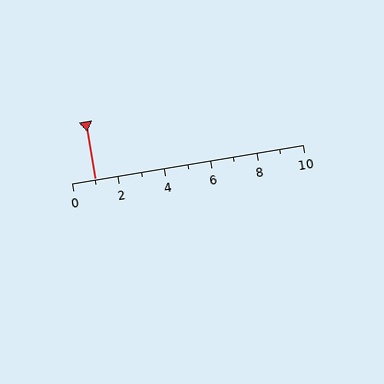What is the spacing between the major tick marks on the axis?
The major ticks are spaced 2 apart.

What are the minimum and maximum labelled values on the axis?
The axis runs from 0 to 10.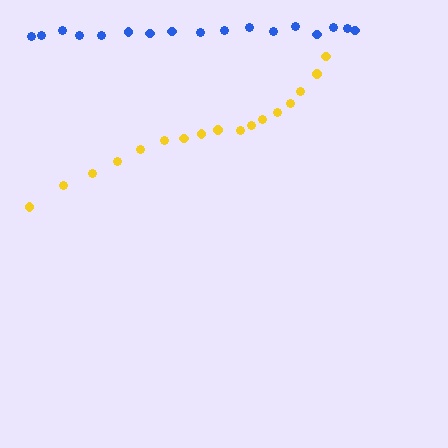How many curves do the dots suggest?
There are 2 distinct paths.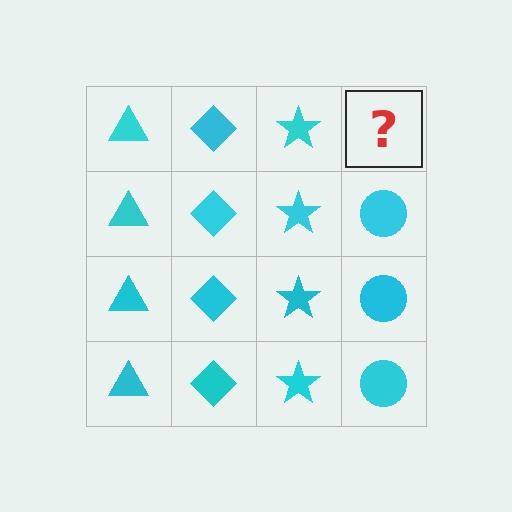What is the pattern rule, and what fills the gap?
The rule is that each column has a consistent shape. The gap should be filled with a cyan circle.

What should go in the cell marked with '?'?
The missing cell should contain a cyan circle.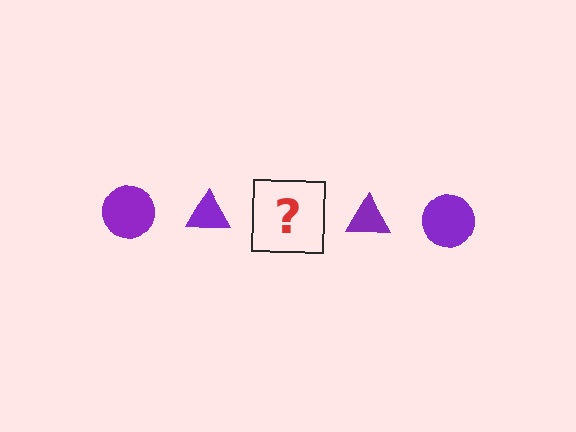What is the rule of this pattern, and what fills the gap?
The rule is that the pattern cycles through circle, triangle shapes in purple. The gap should be filled with a purple circle.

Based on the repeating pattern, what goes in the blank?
The blank should be a purple circle.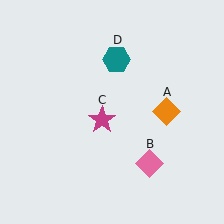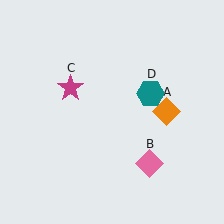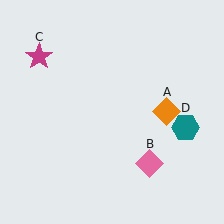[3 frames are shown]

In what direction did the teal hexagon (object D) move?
The teal hexagon (object D) moved down and to the right.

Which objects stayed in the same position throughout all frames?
Orange diamond (object A) and pink diamond (object B) remained stationary.